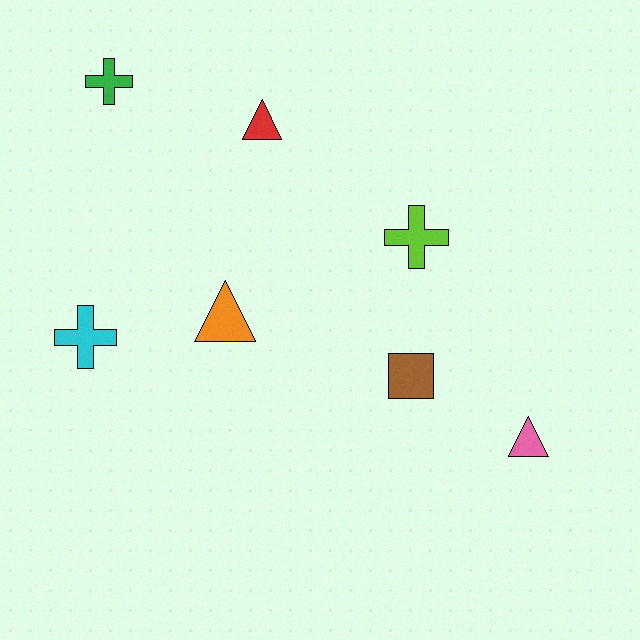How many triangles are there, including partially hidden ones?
There are 3 triangles.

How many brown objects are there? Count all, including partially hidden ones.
There is 1 brown object.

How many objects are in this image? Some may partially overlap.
There are 7 objects.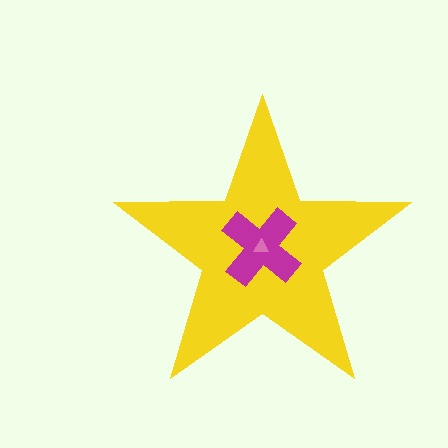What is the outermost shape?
The yellow star.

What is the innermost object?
The pink triangle.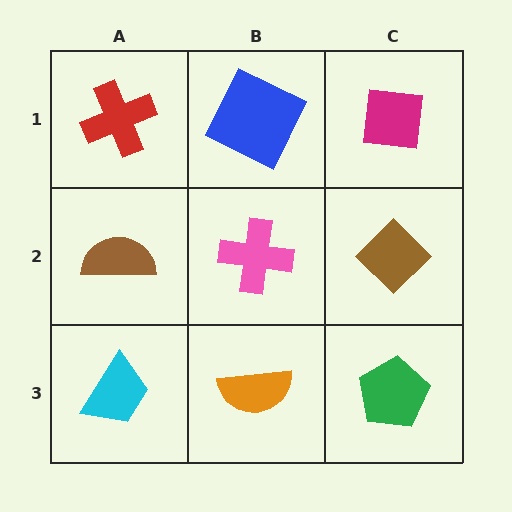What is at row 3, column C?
A green pentagon.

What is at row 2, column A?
A brown semicircle.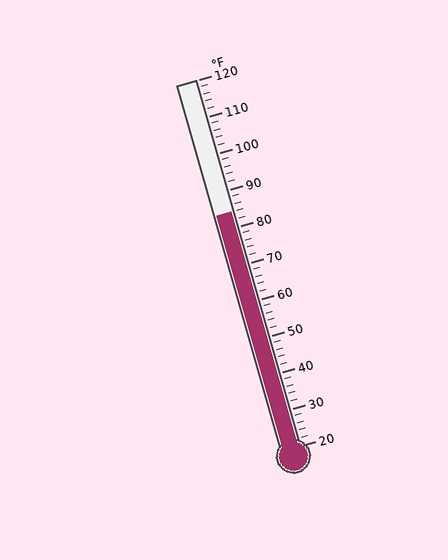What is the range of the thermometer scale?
The thermometer scale ranges from 20°F to 120°F.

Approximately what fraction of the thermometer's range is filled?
The thermometer is filled to approximately 65% of its range.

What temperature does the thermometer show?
The thermometer shows approximately 84°F.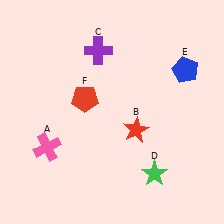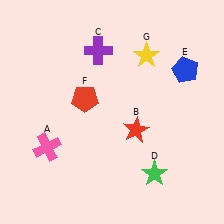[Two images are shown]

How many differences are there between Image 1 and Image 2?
There is 1 difference between the two images.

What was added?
A yellow star (G) was added in Image 2.